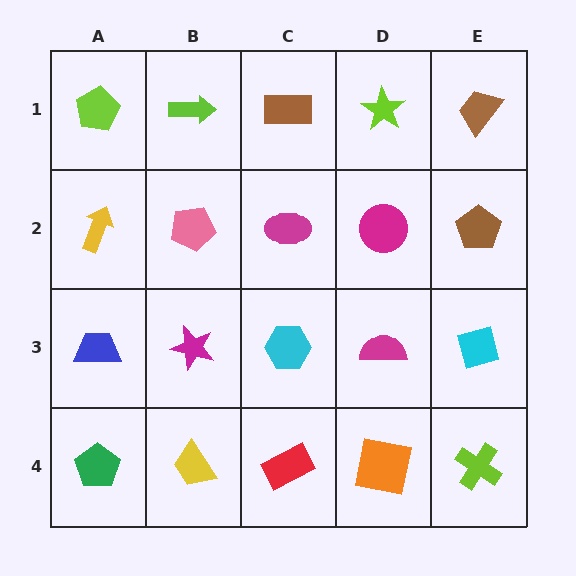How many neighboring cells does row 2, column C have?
4.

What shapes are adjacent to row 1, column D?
A magenta circle (row 2, column D), a brown rectangle (row 1, column C), a brown trapezoid (row 1, column E).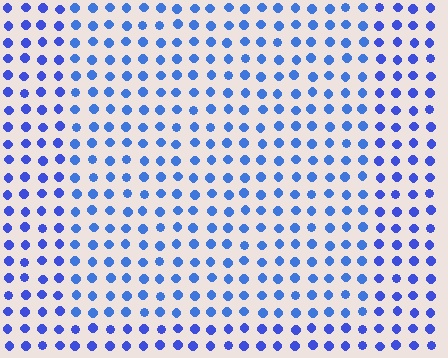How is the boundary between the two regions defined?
The boundary is defined purely by a slight shift in hue (about 16 degrees). Spacing, size, and orientation are identical on both sides.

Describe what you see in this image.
The image is filled with small blue elements in a uniform arrangement. A rectangle-shaped region is visible where the elements are tinted to a slightly different hue, forming a subtle color boundary.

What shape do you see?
I see a rectangle.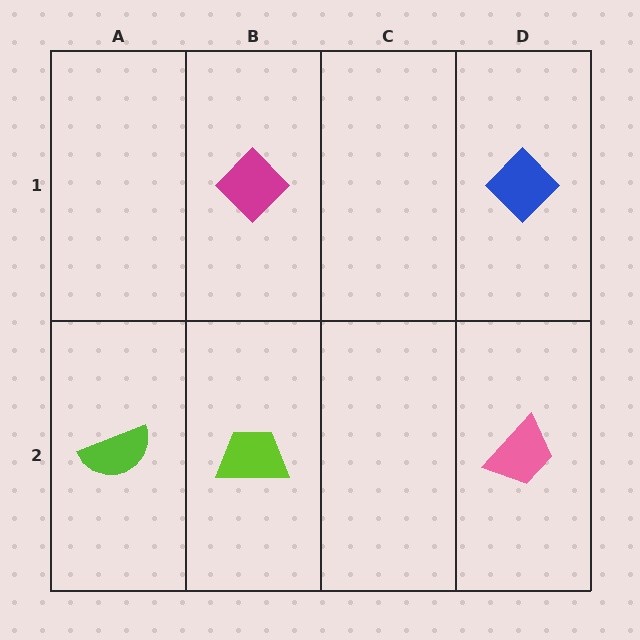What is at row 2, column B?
A lime trapezoid.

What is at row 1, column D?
A blue diamond.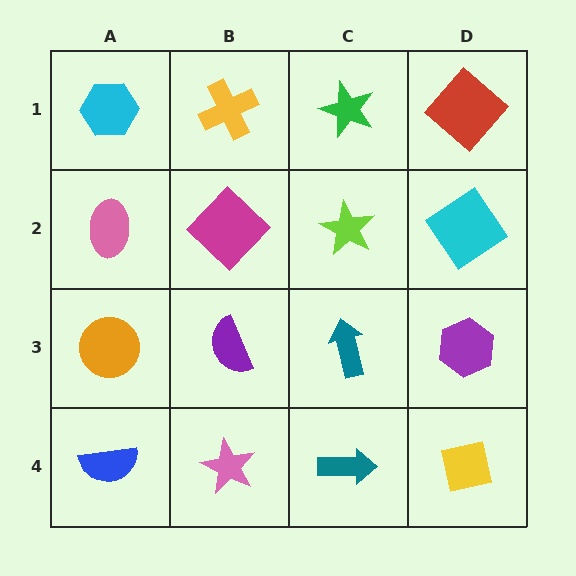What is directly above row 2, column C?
A green star.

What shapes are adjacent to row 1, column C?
A lime star (row 2, column C), a yellow cross (row 1, column B), a red diamond (row 1, column D).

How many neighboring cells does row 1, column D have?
2.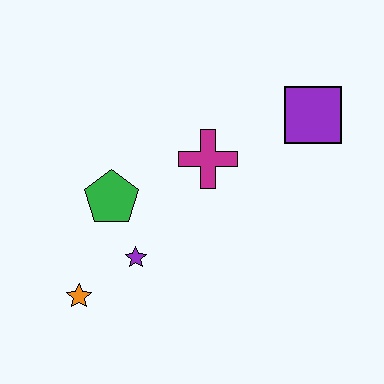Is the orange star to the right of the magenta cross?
No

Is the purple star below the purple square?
Yes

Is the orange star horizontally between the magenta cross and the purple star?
No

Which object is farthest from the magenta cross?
The orange star is farthest from the magenta cross.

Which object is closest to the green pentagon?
The purple star is closest to the green pentagon.